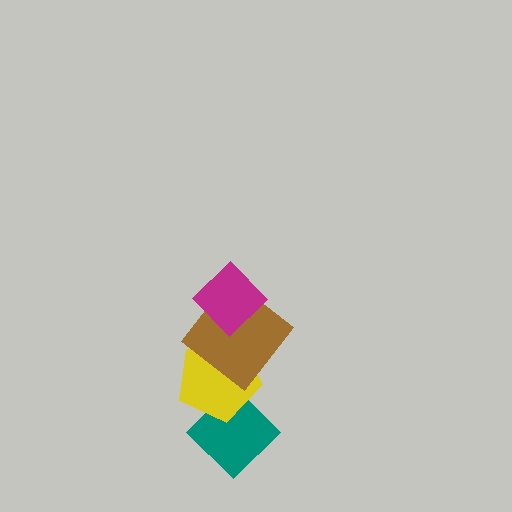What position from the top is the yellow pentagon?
The yellow pentagon is 3rd from the top.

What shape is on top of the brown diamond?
The magenta diamond is on top of the brown diamond.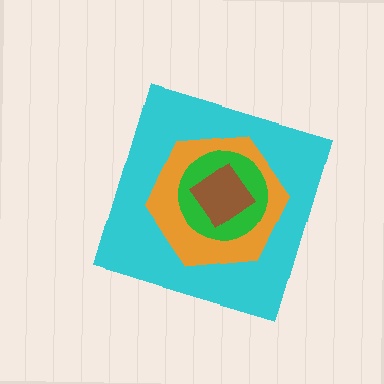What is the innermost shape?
The brown diamond.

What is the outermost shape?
The cyan diamond.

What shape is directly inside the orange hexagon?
The green circle.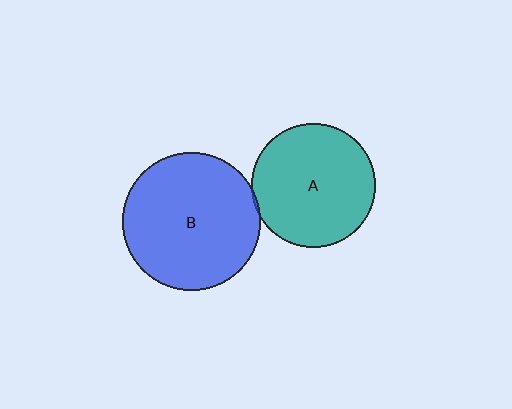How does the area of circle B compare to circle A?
Approximately 1.2 times.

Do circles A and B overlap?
Yes.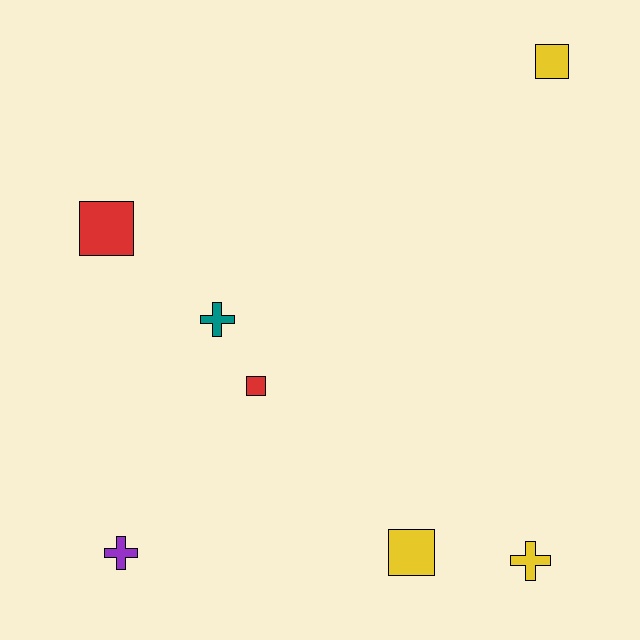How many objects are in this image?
There are 7 objects.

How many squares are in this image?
There are 4 squares.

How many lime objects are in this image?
There are no lime objects.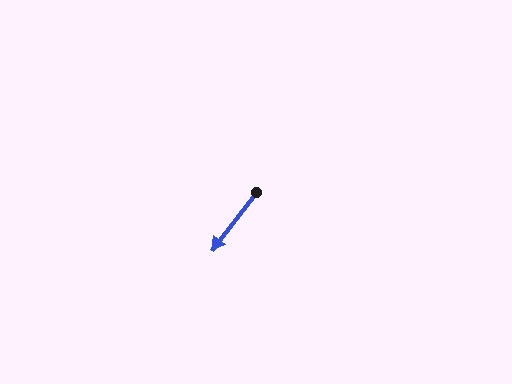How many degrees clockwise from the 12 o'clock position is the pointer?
Approximately 217 degrees.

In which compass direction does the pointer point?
Southwest.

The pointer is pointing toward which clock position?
Roughly 7 o'clock.